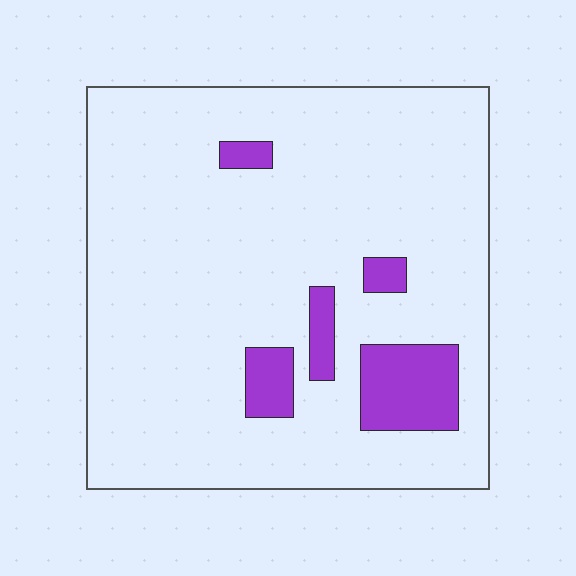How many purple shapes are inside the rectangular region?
5.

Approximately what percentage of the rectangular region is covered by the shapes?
Approximately 10%.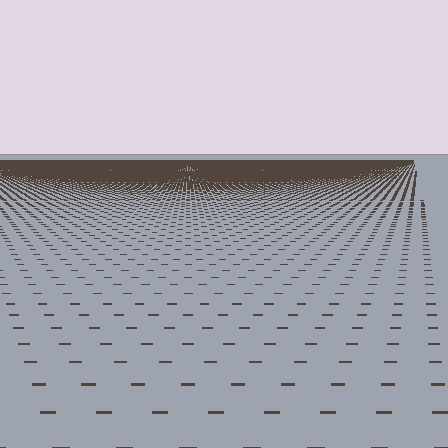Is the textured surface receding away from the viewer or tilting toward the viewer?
The surface is receding away from the viewer. Texture elements get smaller and denser toward the top.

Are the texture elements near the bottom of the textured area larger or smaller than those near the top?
Larger. Near the bottom, elements are closer to the viewer and appear at a bigger on-screen size.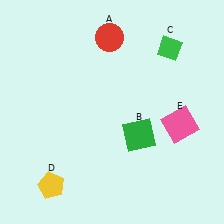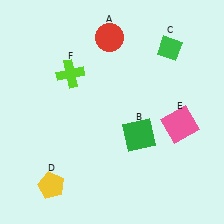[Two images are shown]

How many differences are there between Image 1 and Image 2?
There is 1 difference between the two images.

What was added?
A lime cross (F) was added in Image 2.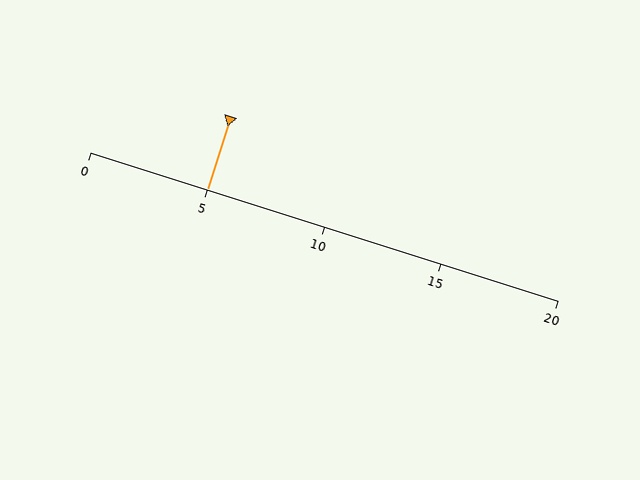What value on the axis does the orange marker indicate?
The marker indicates approximately 5.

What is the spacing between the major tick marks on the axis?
The major ticks are spaced 5 apart.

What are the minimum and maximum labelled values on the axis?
The axis runs from 0 to 20.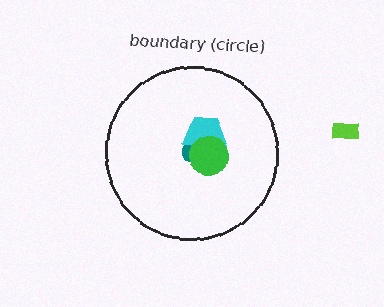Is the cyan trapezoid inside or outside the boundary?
Inside.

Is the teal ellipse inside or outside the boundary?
Inside.